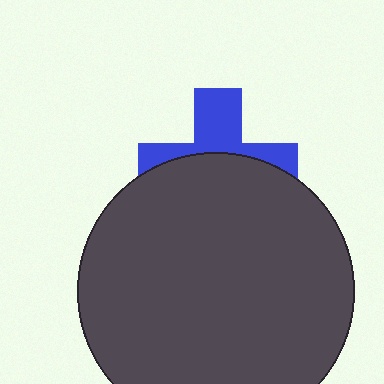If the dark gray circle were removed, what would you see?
You would see the complete blue cross.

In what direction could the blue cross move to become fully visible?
The blue cross could move up. That would shift it out from behind the dark gray circle entirely.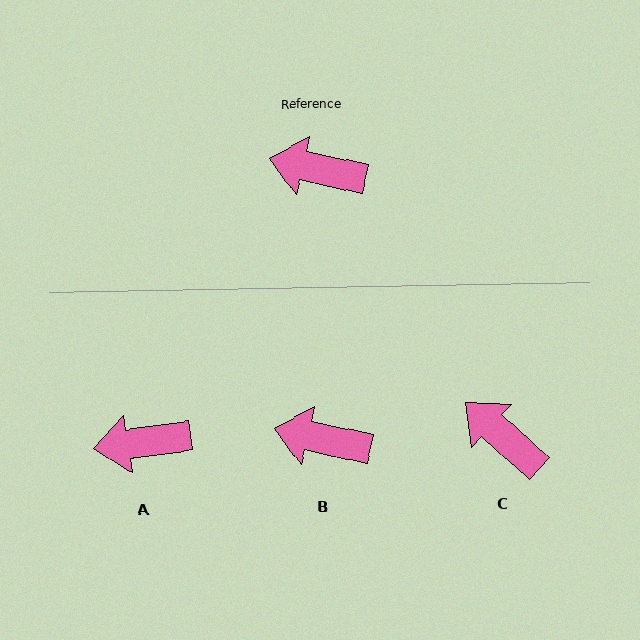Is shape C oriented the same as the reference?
No, it is off by about 30 degrees.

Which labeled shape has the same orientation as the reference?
B.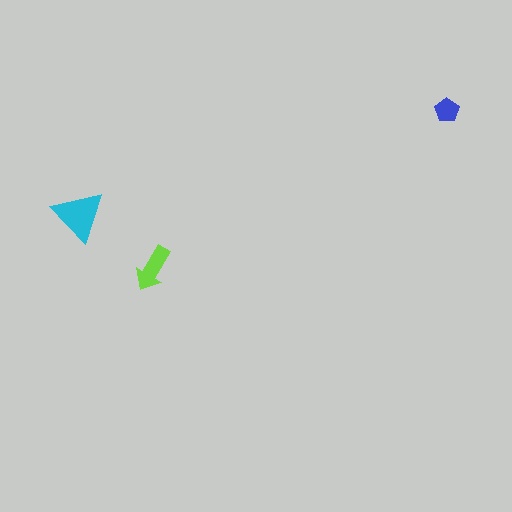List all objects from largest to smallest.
The cyan triangle, the lime arrow, the blue pentagon.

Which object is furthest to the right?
The blue pentagon is rightmost.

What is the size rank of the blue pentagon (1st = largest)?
3rd.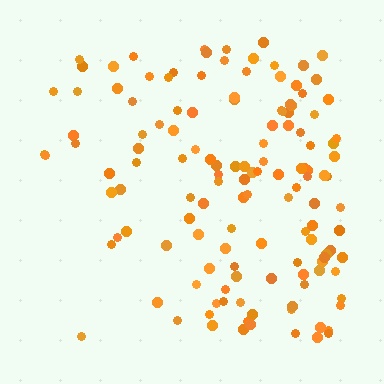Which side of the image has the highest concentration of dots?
The right.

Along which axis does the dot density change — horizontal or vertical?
Horizontal.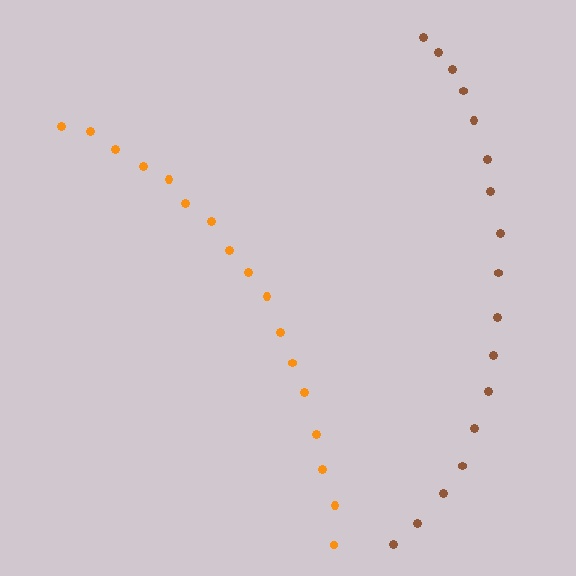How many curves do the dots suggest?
There are 2 distinct paths.